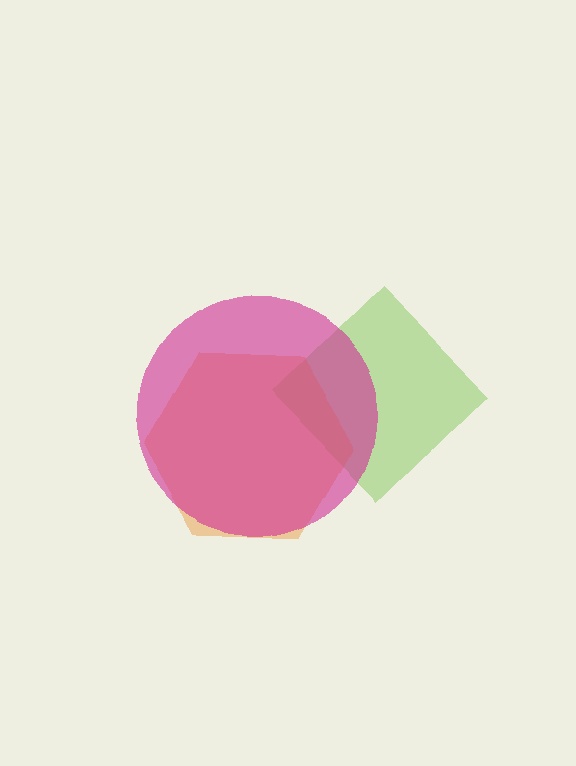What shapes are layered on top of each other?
The layered shapes are: a lime diamond, an orange hexagon, a magenta circle.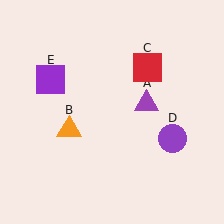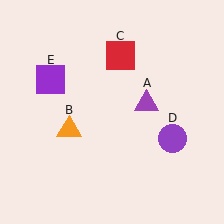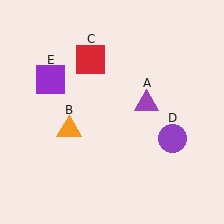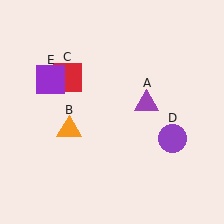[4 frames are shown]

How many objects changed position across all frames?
1 object changed position: red square (object C).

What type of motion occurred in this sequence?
The red square (object C) rotated counterclockwise around the center of the scene.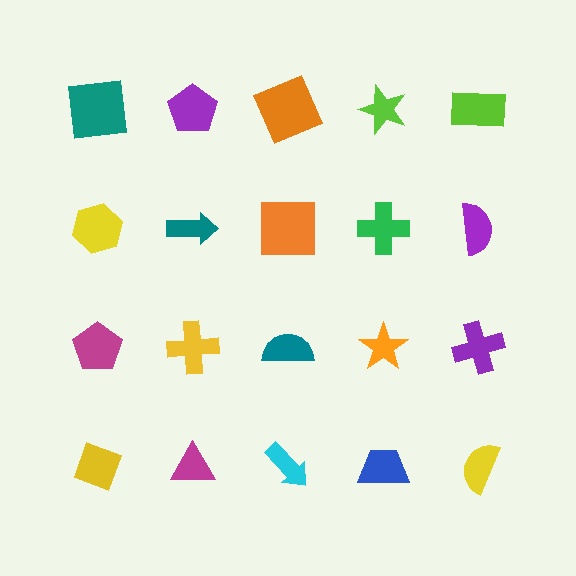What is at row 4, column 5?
A yellow semicircle.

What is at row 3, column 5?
A purple cross.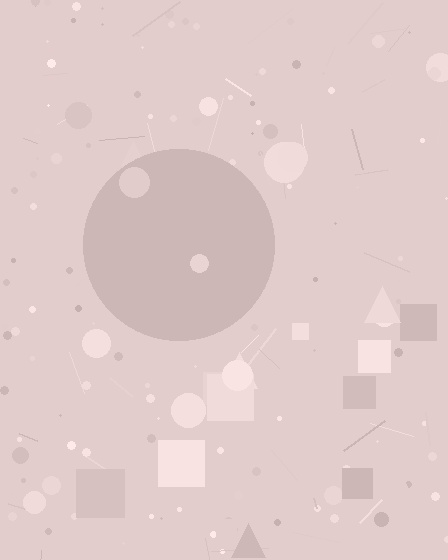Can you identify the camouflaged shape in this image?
The camouflaged shape is a circle.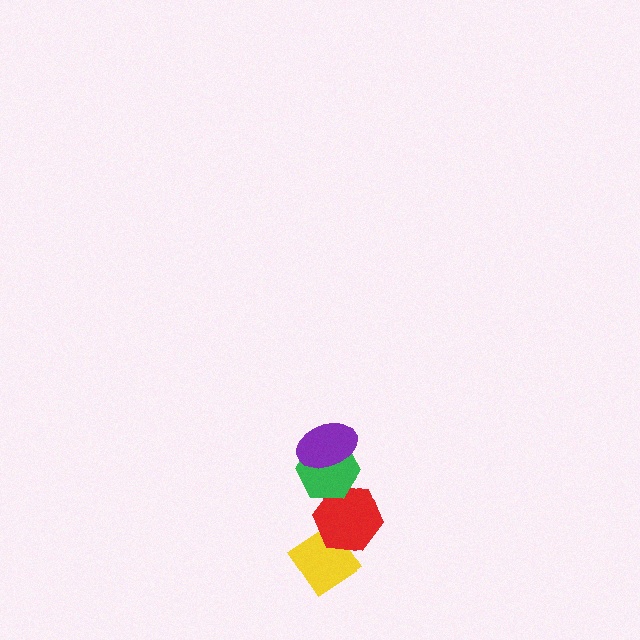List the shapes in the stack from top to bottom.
From top to bottom: the purple ellipse, the green hexagon, the red hexagon, the yellow diamond.